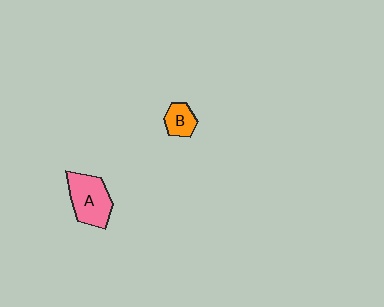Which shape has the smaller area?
Shape B (orange).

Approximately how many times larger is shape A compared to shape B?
Approximately 2.1 times.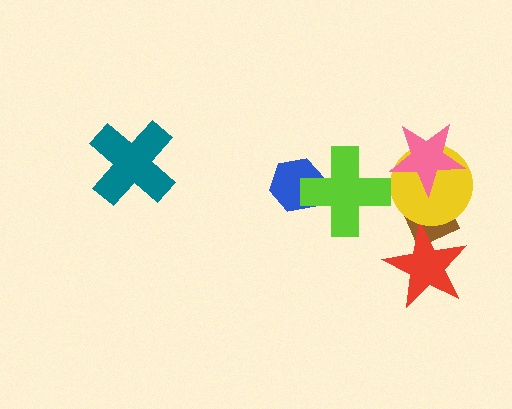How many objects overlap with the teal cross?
0 objects overlap with the teal cross.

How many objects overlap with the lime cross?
1 object overlaps with the lime cross.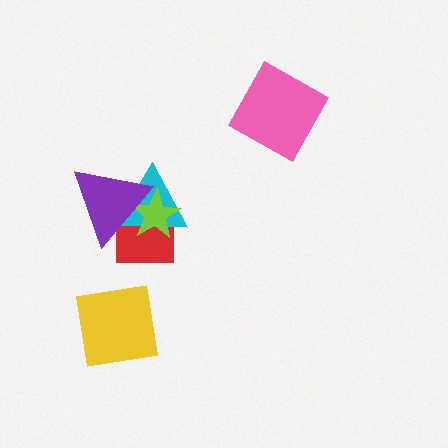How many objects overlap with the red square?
3 objects overlap with the red square.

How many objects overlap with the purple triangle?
3 objects overlap with the purple triangle.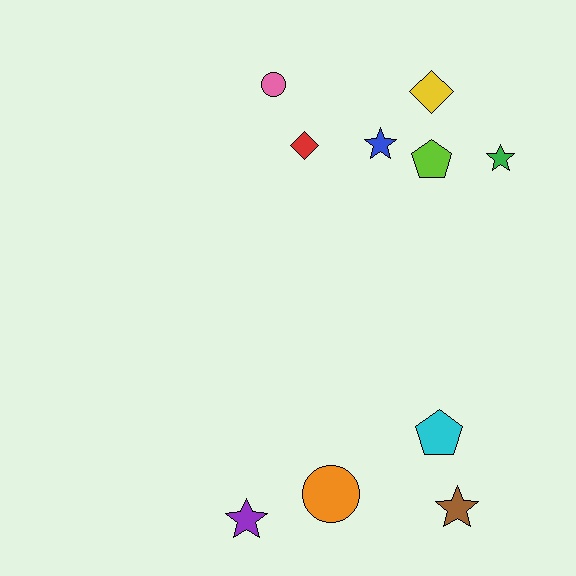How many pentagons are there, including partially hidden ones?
There are 2 pentagons.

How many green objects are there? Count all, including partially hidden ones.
There is 1 green object.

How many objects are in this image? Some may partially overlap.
There are 10 objects.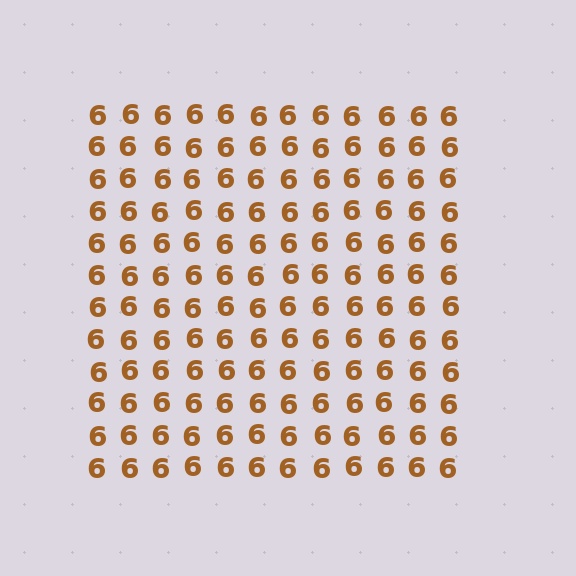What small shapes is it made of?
It is made of small digit 6's.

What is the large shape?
The large shape is a square.